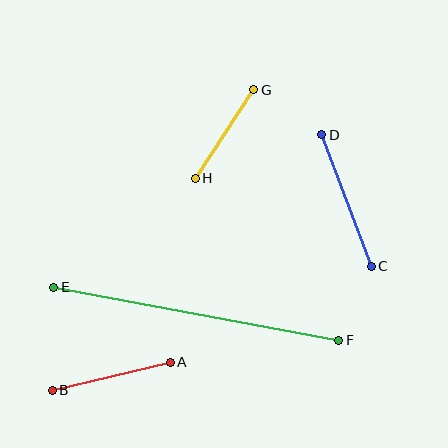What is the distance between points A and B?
The distance is approximately 121 pixels.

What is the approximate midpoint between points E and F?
The midpoint is at approximately (196, 314) pixels.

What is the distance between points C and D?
The distance is approximately 141 pixels.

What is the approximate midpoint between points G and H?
The midpoint is at approximately (225, 134) pixels.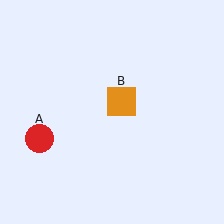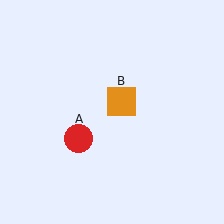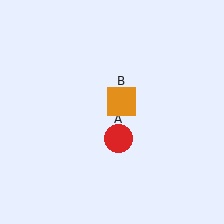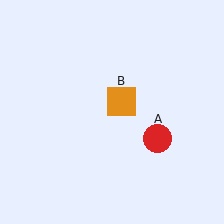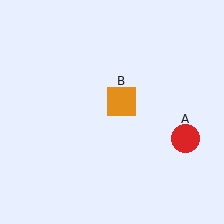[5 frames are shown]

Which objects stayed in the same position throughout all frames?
Orange square (object B) remained stationary.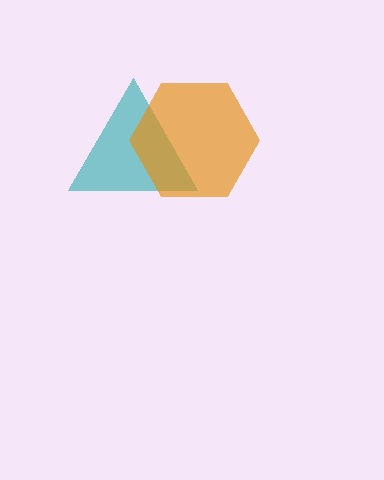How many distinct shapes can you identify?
There are 2 distinct shapes: a teal triangle, an orange hexagon.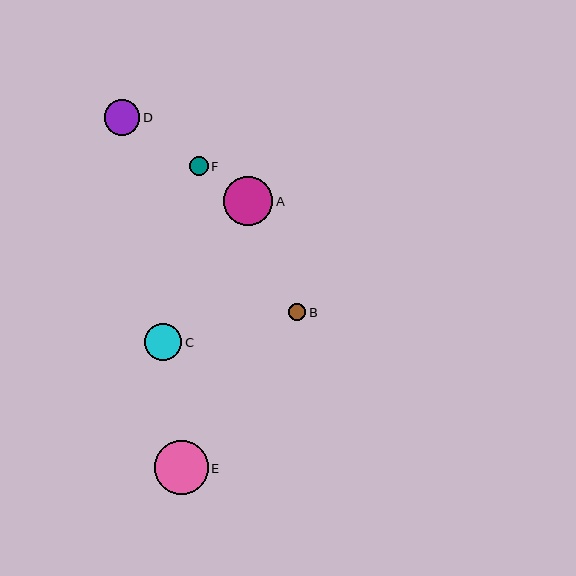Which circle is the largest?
Circle E is the largest with a size of approximately 54 pixels.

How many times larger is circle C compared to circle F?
Circle C is approximately 2.0 times the size of circle F.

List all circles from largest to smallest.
From largest to smallest: E, A, C, D, F, B.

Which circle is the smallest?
Circle B is the smallest with a size of approximately 17 pixels.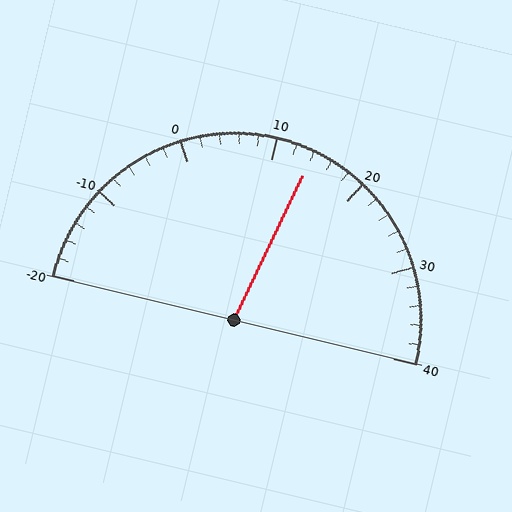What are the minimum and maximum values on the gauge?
The gauge ranges from -20 to 40.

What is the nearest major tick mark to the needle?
The nearest major tick mark is 10.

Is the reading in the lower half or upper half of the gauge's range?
The reading is in the upper half of the range (-20 to 40).